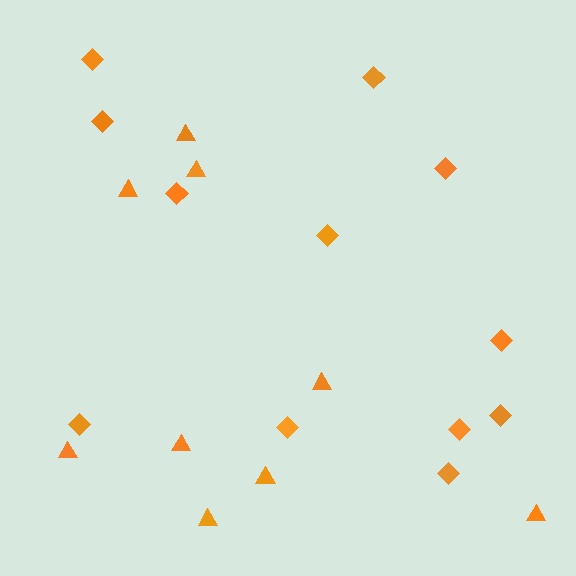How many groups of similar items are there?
There are 2 groups: one group of diamonds (12) and one group of triangles (9).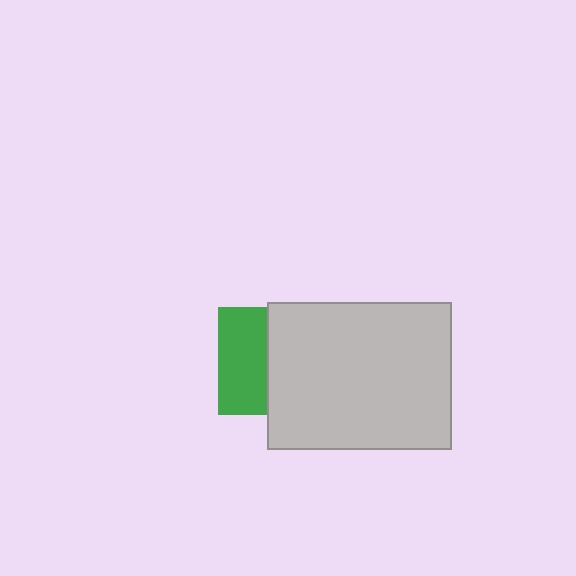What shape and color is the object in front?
The object in front is a light gray rectangle.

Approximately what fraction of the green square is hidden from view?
Roughly 54% of the green square is hidden behind the light gray rectangle.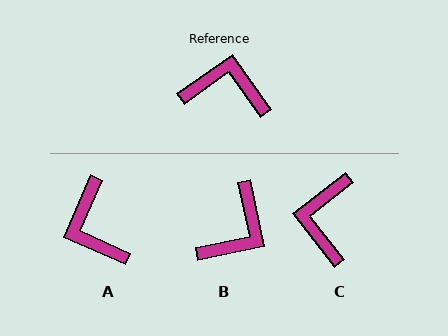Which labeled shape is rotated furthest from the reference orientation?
A, about 121 degrees away.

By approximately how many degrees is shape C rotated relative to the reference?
Approximately 92 degrees counter-clockwise.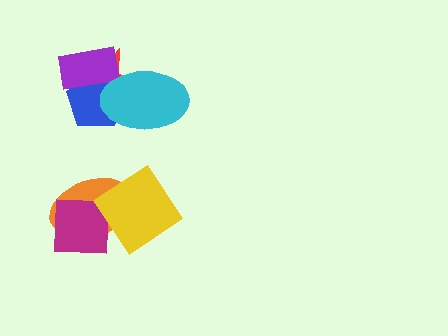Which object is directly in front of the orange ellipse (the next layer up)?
The magenta square is directly in front of the orange ellipse.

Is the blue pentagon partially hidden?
Yes, it is partially covered by another shape.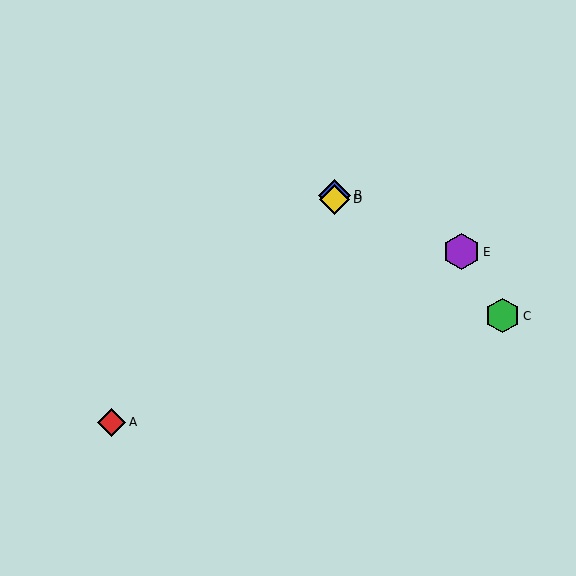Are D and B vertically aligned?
Yes, both are at x≈335.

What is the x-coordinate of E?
Object E is at x≈461.